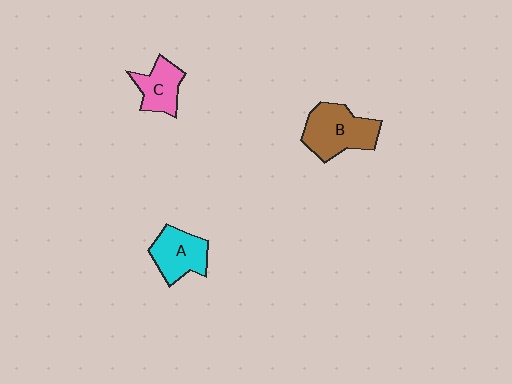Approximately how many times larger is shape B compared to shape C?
Approximately 1.6 times.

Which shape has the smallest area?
Shape C (pink).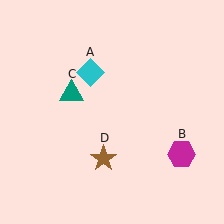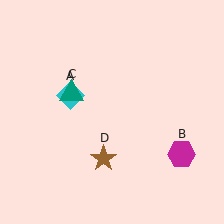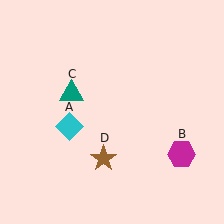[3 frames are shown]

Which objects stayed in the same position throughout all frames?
Magenta hexagon (object B) and teal triangle (object C) and brown star (object D) remained stationary.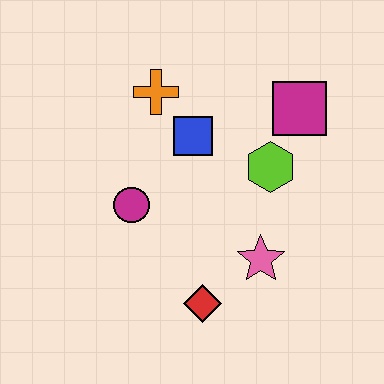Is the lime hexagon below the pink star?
No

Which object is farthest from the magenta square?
The red diamond is farthest from the magenta square.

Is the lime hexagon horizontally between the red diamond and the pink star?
No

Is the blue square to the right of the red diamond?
No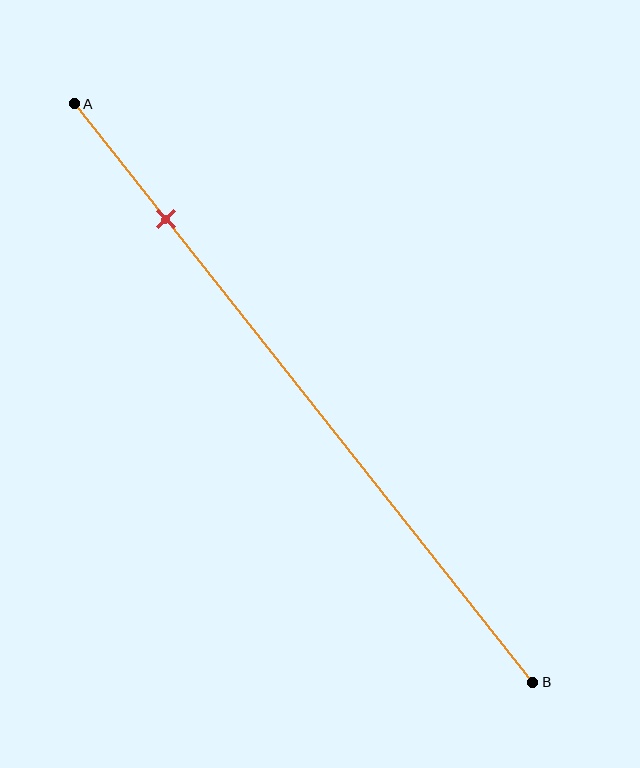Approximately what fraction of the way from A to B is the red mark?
The red mark is approximately 20% of the way from A to B.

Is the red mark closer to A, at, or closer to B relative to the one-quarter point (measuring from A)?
The red mark is closer to point A than the one-quarter point of segment AB.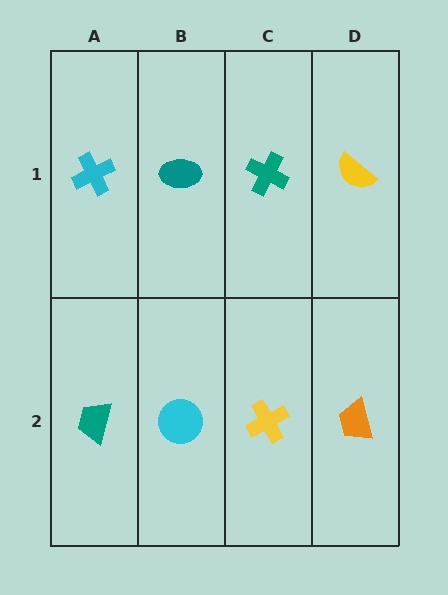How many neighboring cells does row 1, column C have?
3.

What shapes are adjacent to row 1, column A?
A teal trapezoid (row 2, column A), a teal ellipse (row 1, column B).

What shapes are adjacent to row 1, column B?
A cyan circle (row 2, column B), a cyan cross (row 1, column A), a teal cross (row 1, column C).